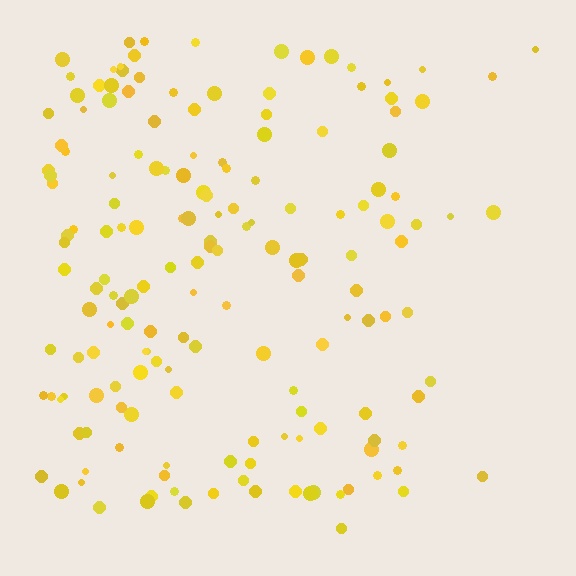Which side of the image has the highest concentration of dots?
The left.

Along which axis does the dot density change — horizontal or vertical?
Horizontal.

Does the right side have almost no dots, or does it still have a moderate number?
Still a moderate number, just noticeably fewer than the left.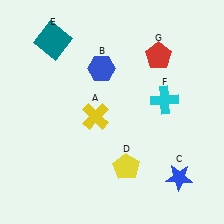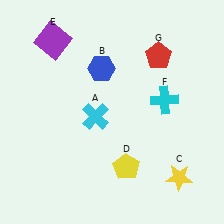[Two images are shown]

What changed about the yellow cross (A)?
In Image 1, A is yellow. In Image 2, it changed to cyan.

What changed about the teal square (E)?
In Image 1, E is teal. In Image 2, it changed to purple.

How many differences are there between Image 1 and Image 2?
There are 3 differences between the two images.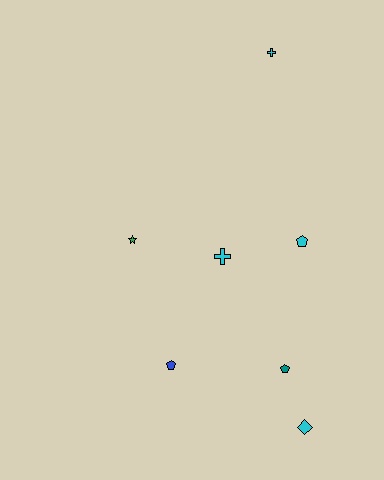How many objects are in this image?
There are 7 objects.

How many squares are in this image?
There are no squares.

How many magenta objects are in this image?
There are no magenta objects.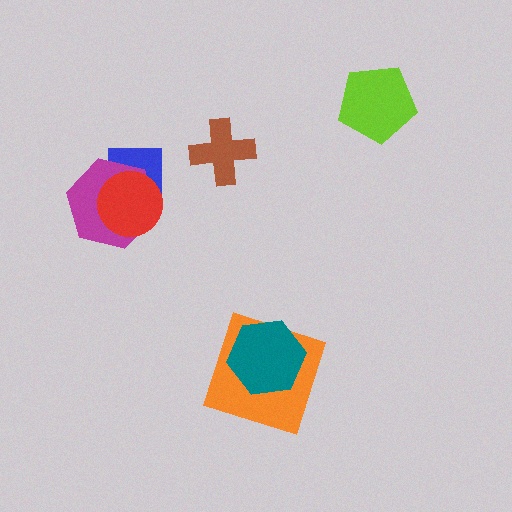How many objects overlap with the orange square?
1 object overlaps with the orange square.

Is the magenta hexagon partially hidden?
Yes, it is partially covered by another shape.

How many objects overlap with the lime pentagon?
0 objects overlap with the lime pentagon.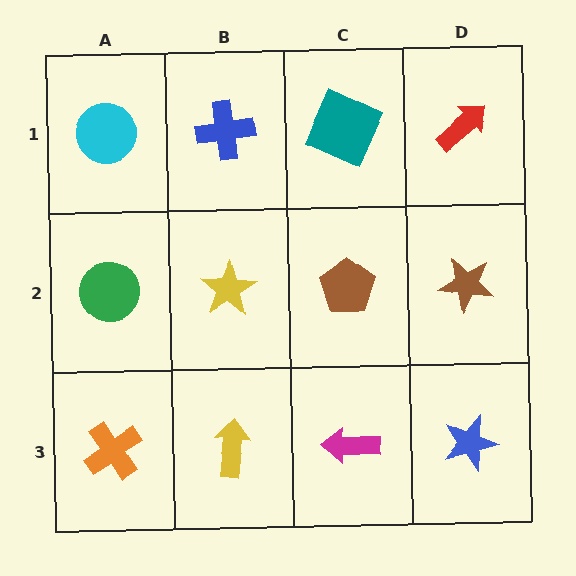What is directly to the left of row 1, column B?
A cyan circle.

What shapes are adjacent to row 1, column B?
A yellow star (row 2, column B), a cyan circle (row 1, column A), a teal square (row 1, column C).